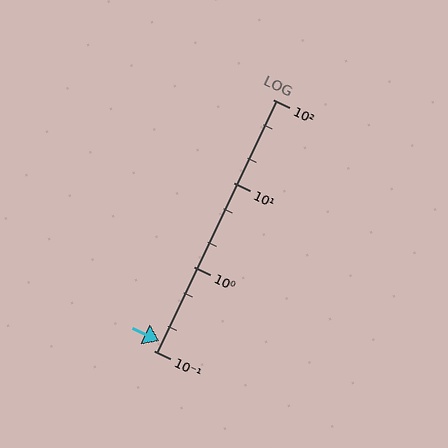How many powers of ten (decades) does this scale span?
The scale spans 3 decades, from 0.1 to 100.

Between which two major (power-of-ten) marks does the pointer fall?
The pointer is between 0.1 and 1.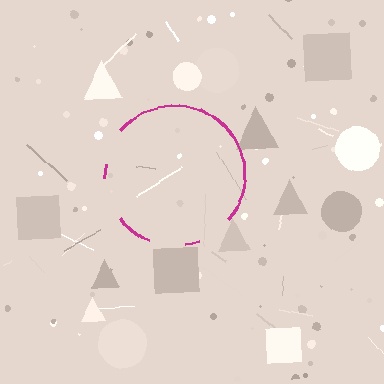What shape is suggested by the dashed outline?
The dashed outline suggests a circle.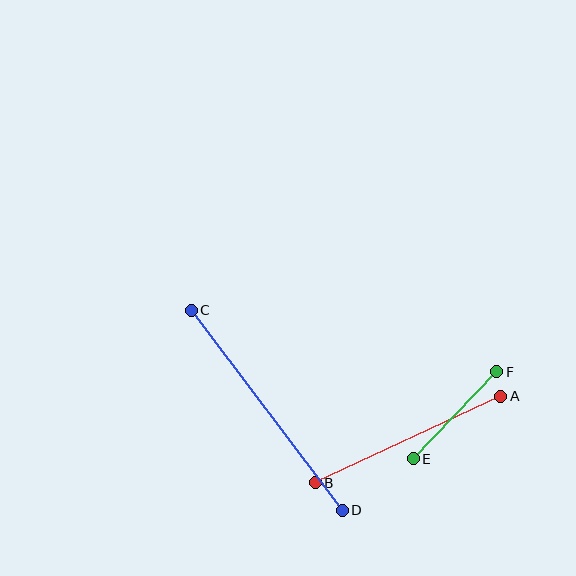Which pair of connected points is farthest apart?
Points C and D are farthest apart.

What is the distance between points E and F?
The distance is approximately 121 pixels.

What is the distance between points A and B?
The distance is approximately 205 pixels.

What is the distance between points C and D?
The distance is approximately 251 pixels.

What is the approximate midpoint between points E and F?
The midpoint is at approximately (455, 415) pixels.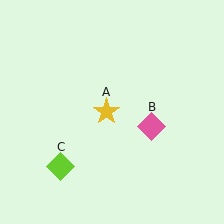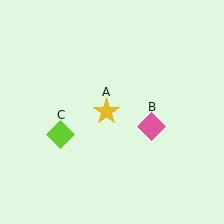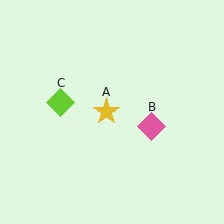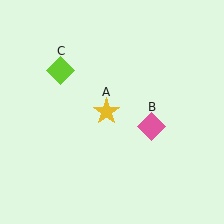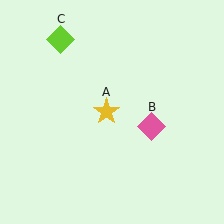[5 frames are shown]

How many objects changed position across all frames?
1 object changed position: lime diamond (object C).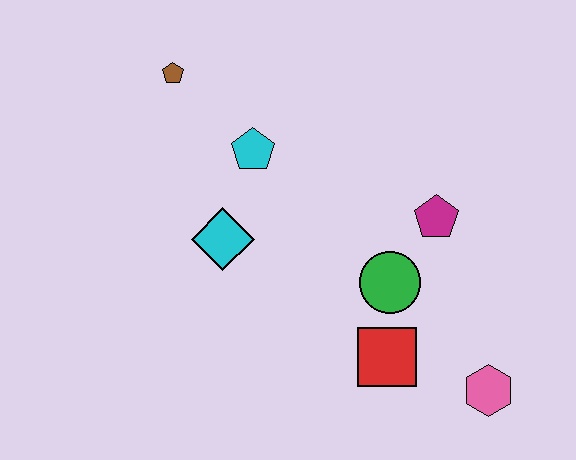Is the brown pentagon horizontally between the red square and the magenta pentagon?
No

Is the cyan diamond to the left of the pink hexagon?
Yes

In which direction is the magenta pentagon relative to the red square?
The magenta pentagon is above the red square.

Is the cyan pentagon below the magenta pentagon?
No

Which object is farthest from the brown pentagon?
The pink hexagon is farthest from the brown pentagon.